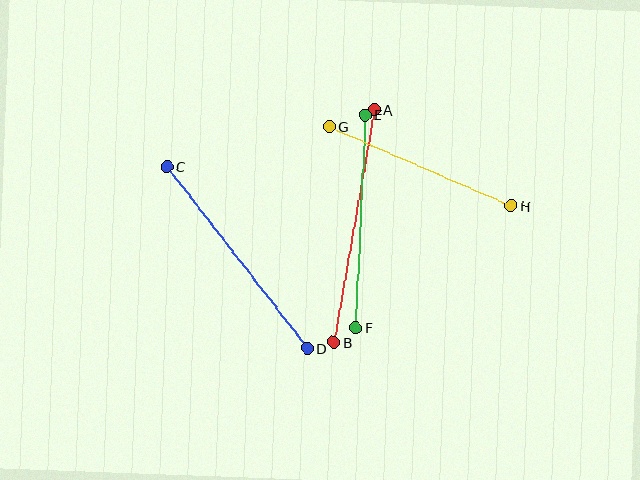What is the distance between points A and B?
The distance is approximately 236 pixels.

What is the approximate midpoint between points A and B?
The midpoint is at approximately (354, 226) pixels.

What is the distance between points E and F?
The distance is approximately 213 pixels.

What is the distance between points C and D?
The distance is approximately 229 pixels.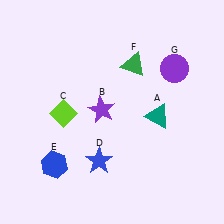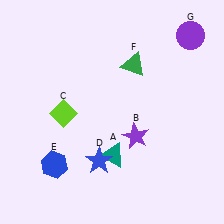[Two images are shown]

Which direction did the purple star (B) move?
The purple star (B) moved right.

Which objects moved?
The objects that moved are: the teal triangle (A), the purple star (B), the purple circle (G).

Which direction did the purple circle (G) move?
The purple circle (G) moved up.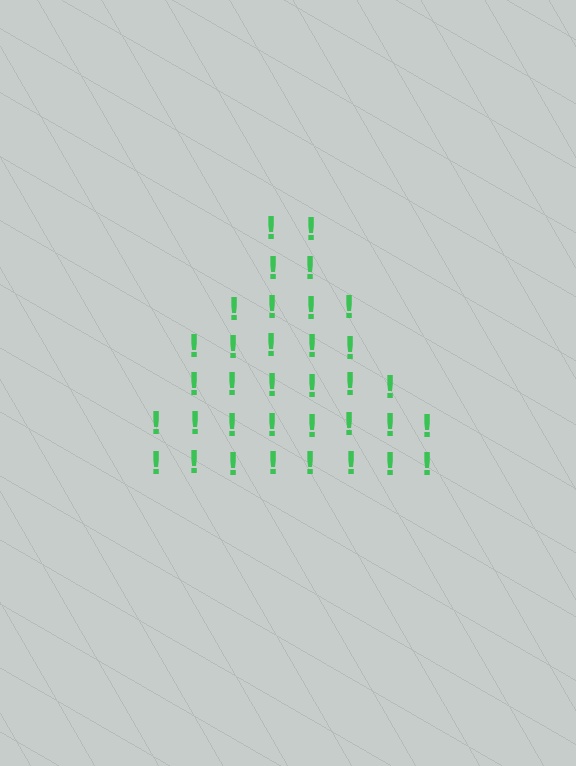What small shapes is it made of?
It is made of small exclamation marks.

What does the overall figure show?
The overall figure shows a triangle.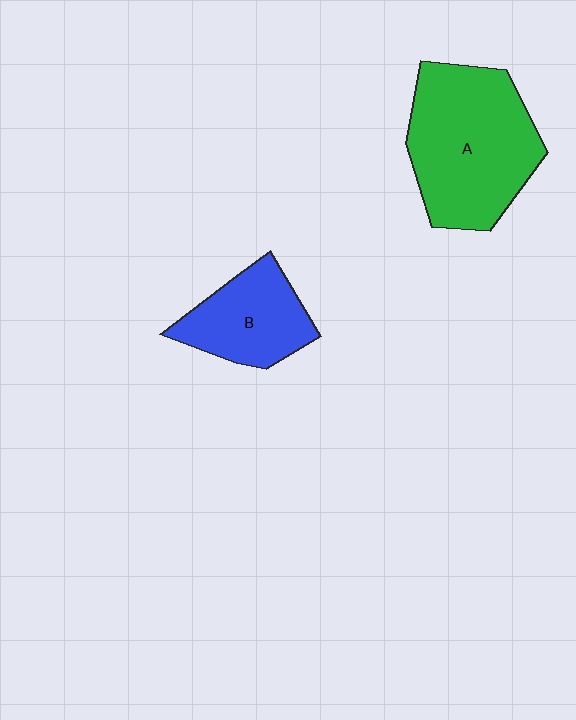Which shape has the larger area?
Shape A (green).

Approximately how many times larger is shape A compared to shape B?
Approximately 1.8 times.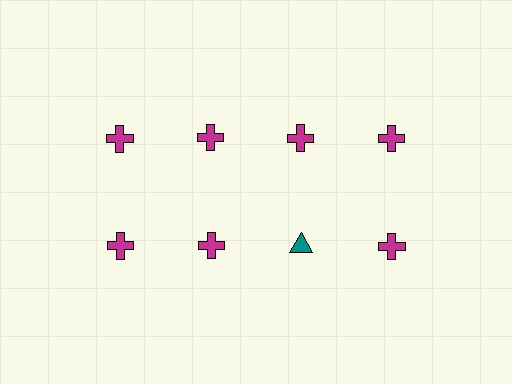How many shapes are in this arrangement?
There are 8 shapes arranged in a grid pattern.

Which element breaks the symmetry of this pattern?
The teal triangle in the second row, center column breaks the symmetry. All other shapes are magenta crosses.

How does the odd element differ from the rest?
It differs in both color (teal instead of magenta) and shape (triangle instead of cross).